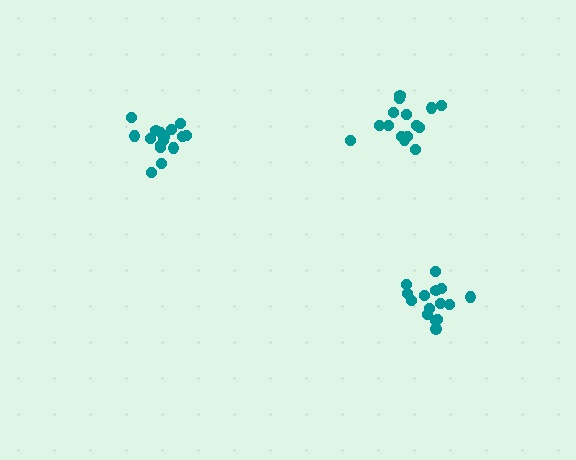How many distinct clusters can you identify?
There are 3 distinct clusters.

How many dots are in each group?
Group 1: 15 dots, Group 2: 16 dots, Group 3: 15 dots (46 total).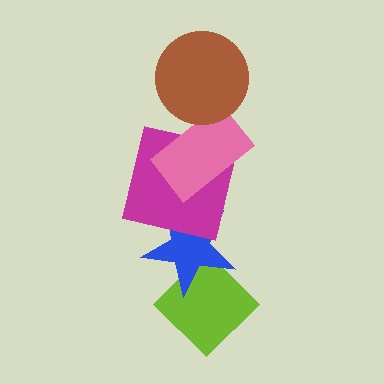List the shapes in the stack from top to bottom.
From top to bottom: the brown circle, the pink rectangle, the magenta square, the blue star, the lime diamond.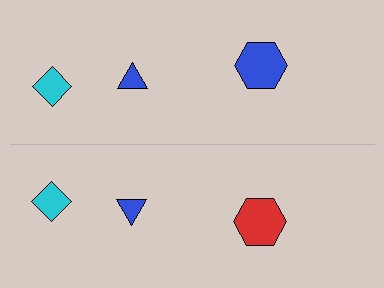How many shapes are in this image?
There are 6 shapes in this image.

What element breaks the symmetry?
The red hexagon on the bottom side breaks the symmetry — its mirror counterpart is blue.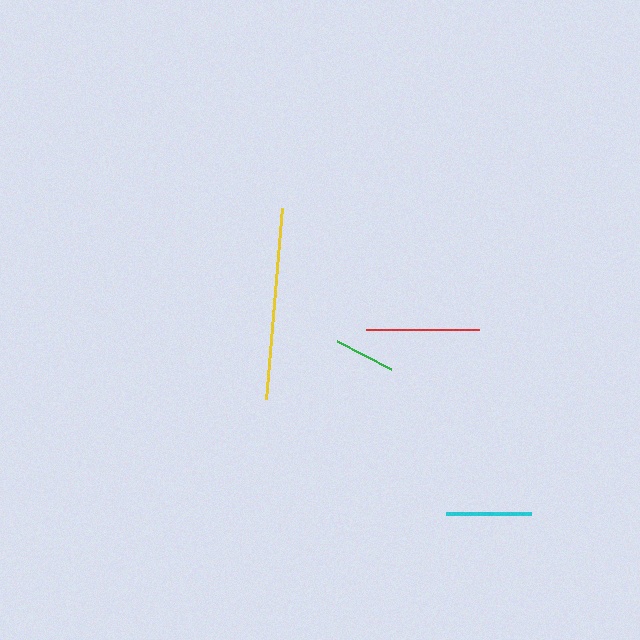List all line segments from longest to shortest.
From longest to shortest: yellow, red, cyan, green.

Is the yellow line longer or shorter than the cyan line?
The yellow line is longer than the cyan line.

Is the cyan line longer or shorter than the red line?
The red line is longer than the cyan line.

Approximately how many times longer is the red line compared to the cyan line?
The red line is approximately 1.3 times the length of the cyan line.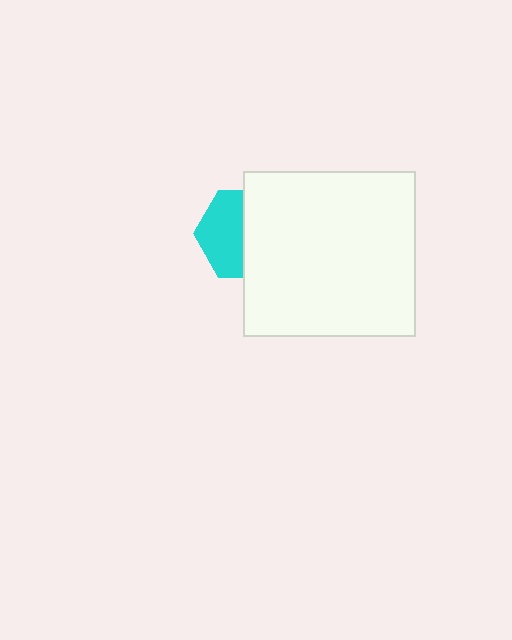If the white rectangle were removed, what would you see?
You would see the complete cyan hexagon.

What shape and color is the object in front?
The object in front is a white rectangle.